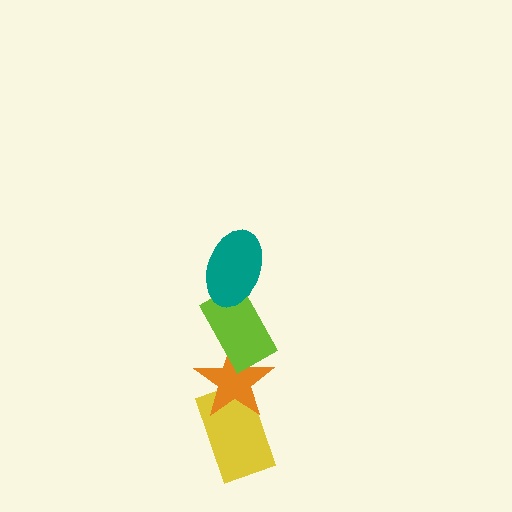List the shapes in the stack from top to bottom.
From top to bottom: the teal ellipse, the lime rectangle, the orange star, the yellow rectangle.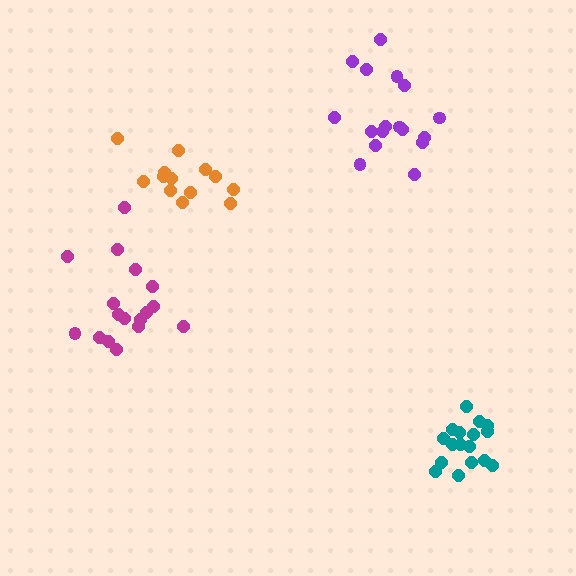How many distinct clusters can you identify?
There are 4 distinct clusters.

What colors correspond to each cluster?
The clusters are colored: teal, orange, magenta, purple.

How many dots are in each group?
Group 1: 17 dots, Group 2: 13 dots, Group 3: 17 dots, Group 4: 17 dots (64 total).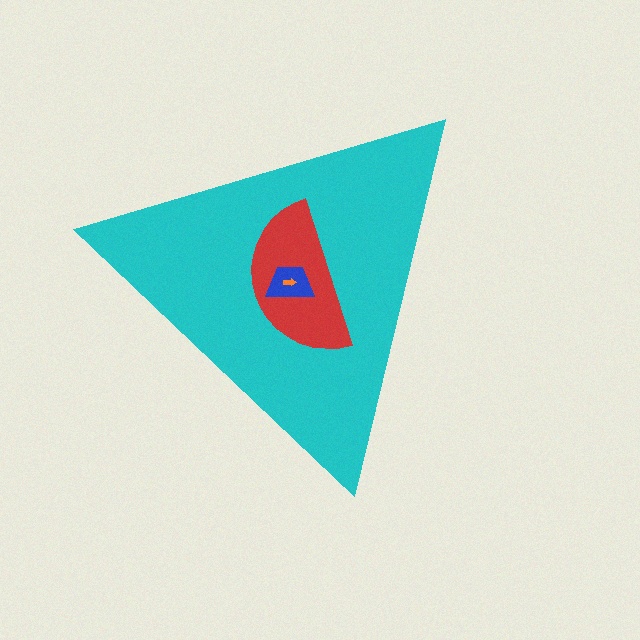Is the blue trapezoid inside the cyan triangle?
Yes.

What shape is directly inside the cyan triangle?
The red semicircle.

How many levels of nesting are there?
4.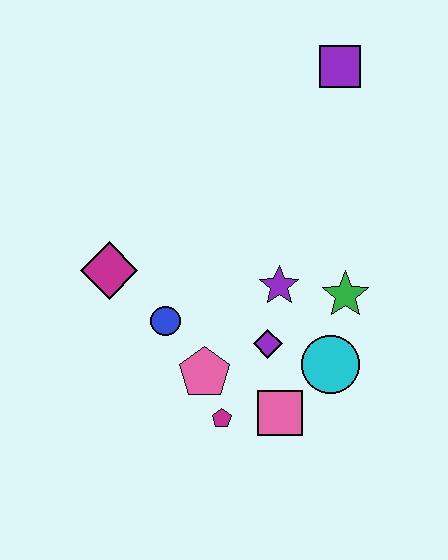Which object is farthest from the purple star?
The purple square is farthest from the purple star.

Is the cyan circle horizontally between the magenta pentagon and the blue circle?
No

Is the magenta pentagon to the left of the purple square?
Yes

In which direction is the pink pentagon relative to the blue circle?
The pink pentagon is below the blue circle.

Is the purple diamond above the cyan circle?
Yes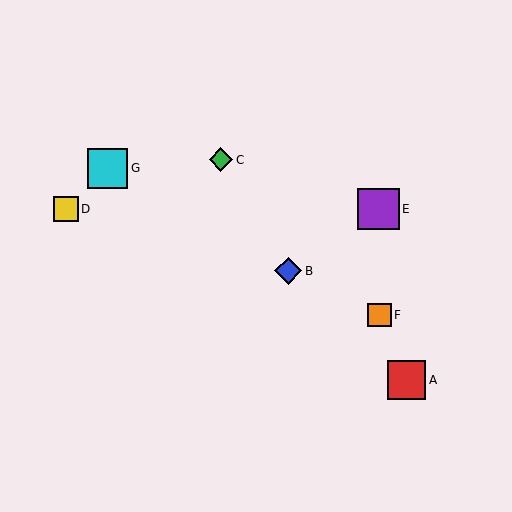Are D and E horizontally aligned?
Yes, both are at y≈209.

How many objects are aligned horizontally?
2 objects (D, E) are aligned horizontally.